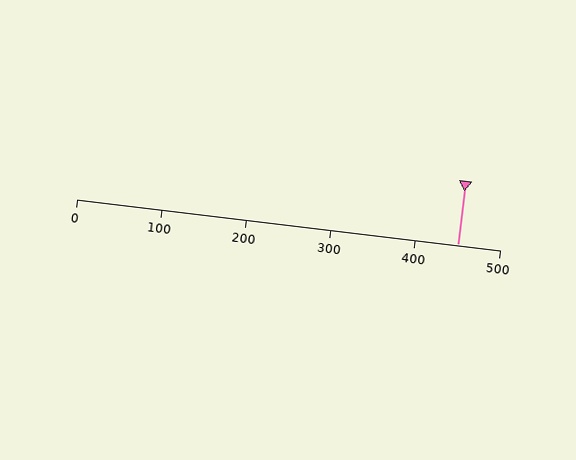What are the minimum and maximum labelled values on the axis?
The axis runs from 0 to 500.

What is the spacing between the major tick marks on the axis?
The major ticks are spaced 100 apart.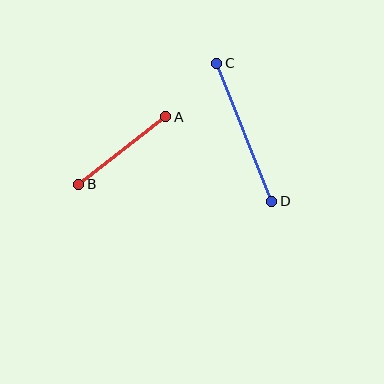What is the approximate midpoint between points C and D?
The midpoint is at approximately (244, 132) pixels.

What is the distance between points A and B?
The distance is approximately 110 pixels.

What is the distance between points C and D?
The distance is approximately 149 pixels.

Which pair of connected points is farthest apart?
Points C and D are farthest apart.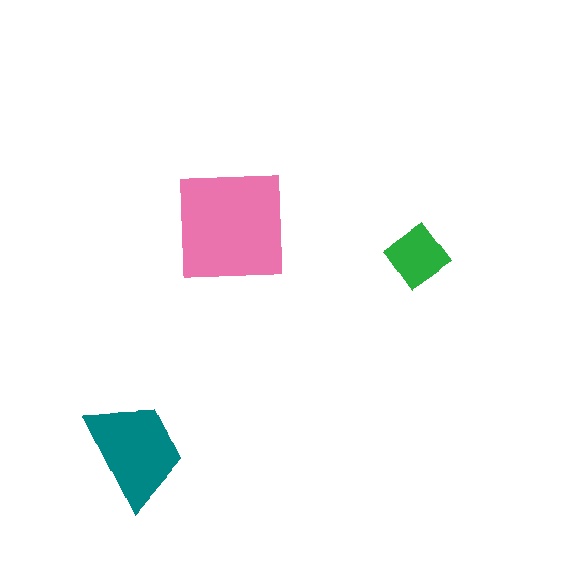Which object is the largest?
The pink square.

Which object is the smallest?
The green diamond.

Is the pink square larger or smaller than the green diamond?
Larger.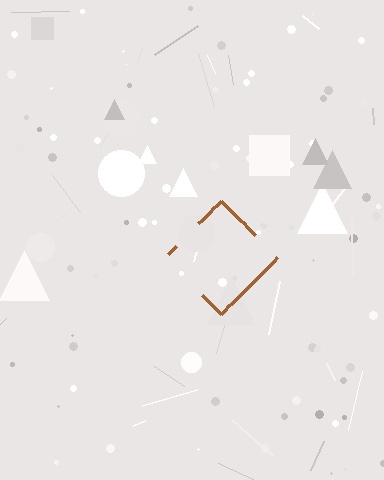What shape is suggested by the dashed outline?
The dashed outline suggests a diamond.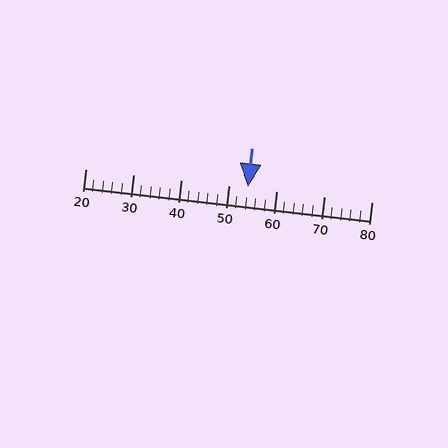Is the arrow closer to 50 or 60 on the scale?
The arrow is closer to 50.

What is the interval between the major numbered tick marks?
The major tick marks are spaced 10 units apart.